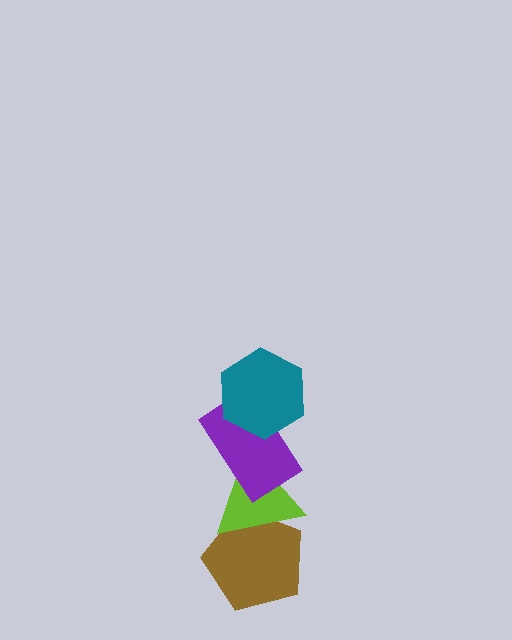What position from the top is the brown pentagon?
The brown pentagon is 4th from the top.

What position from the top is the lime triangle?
The lime triangle is 3rd from the top.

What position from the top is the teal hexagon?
The teal hexagon is 1st from the top.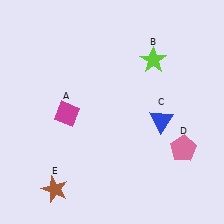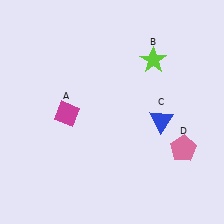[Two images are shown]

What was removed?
The brown star (E) was removed in Image 2.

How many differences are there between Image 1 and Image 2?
There is 1 difference between the two images.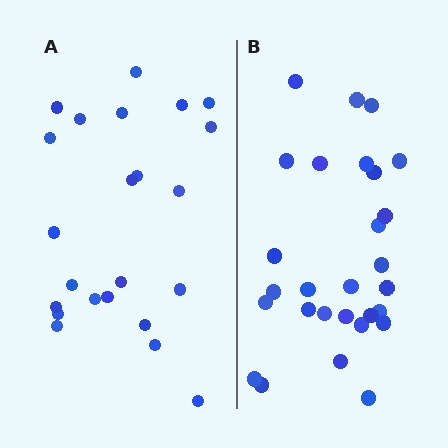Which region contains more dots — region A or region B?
Region B (the right region) has more dots.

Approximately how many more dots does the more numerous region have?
Region B has about 5 more dots than region A.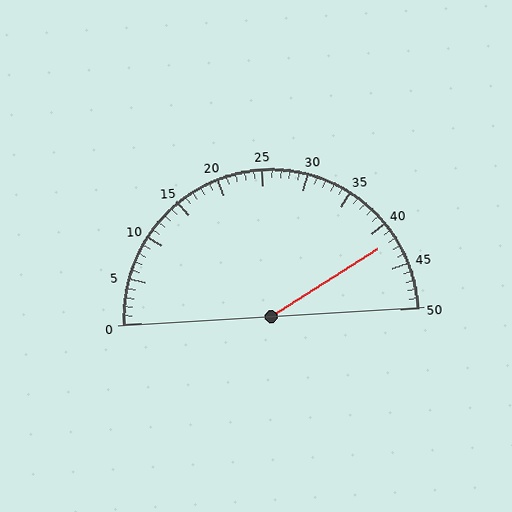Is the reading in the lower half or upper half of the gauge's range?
The reading is in the upper half of the range (0 to 50).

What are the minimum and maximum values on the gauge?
The gauge ranges from 0 to 50.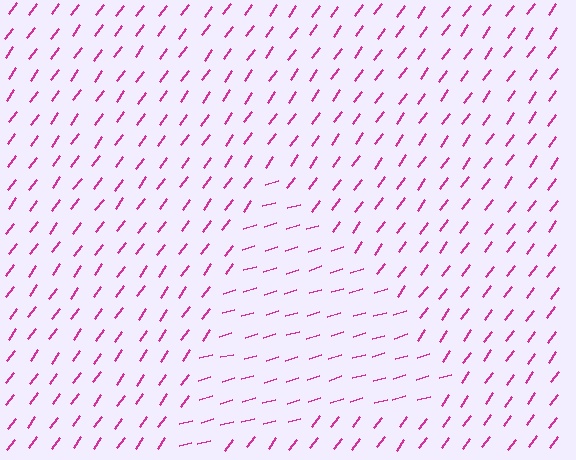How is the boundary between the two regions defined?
The boundary is defined purely by a change in line orientation (approximately 38 degrees difference). All lines are the same color and thickness.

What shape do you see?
I see a triangle.